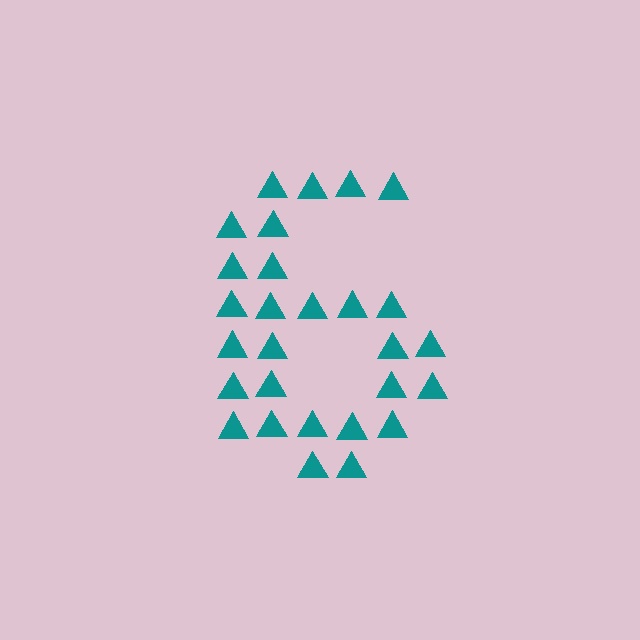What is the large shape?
The large shape is the digit 6.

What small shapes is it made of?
It is made of small triangles.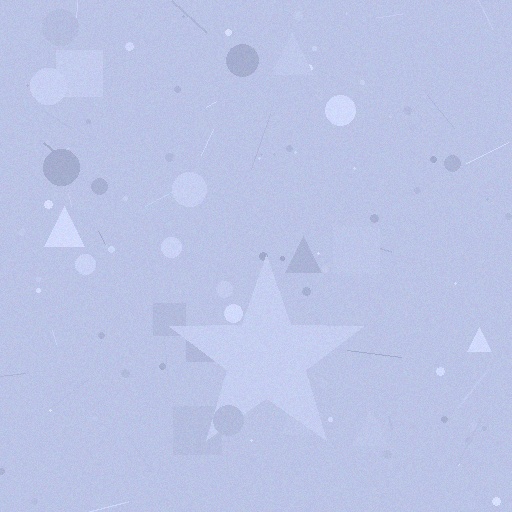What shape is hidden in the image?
A star is hidden in the image.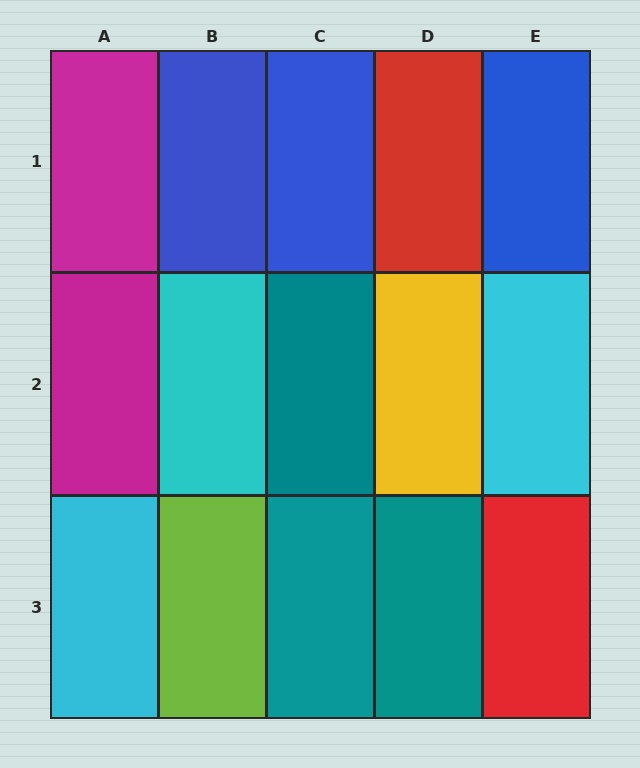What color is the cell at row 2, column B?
Cyan.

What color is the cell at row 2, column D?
Yellow.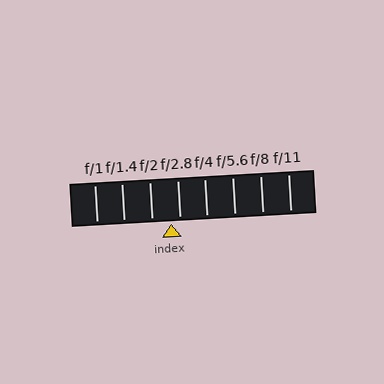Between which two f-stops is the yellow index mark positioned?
The index mark is between f/2 and f/2.8.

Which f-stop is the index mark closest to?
The index mark is closest to f/2.8.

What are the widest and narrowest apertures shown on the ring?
The widest aperture shown is f/1 and the narrowest is f/11.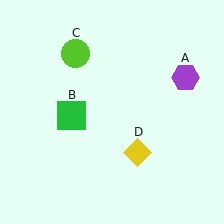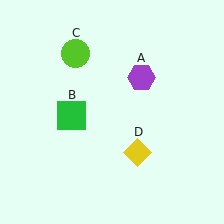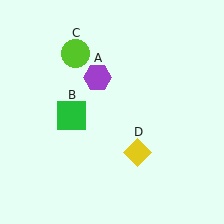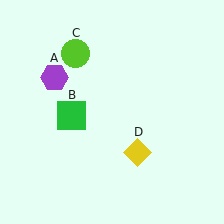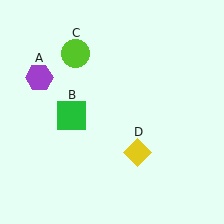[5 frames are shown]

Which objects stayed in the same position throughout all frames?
Green square (object B) and lime circle (object C) and yellow diamond (object D) remained stationary.